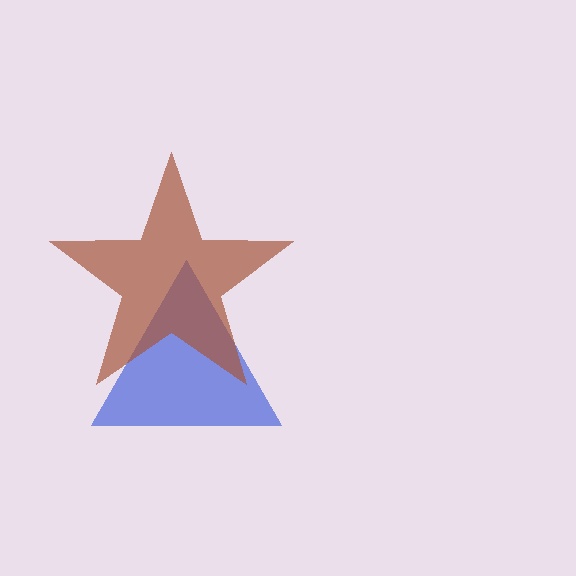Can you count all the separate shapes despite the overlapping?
Yes, there are 2 separate shapes.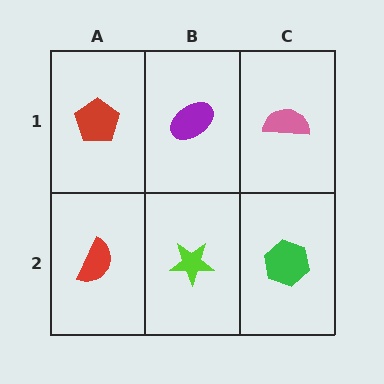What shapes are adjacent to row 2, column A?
A red pentagon (row 1, column A), a lime star (row 2, column B).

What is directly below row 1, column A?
A red semicircle.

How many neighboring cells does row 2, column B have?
3.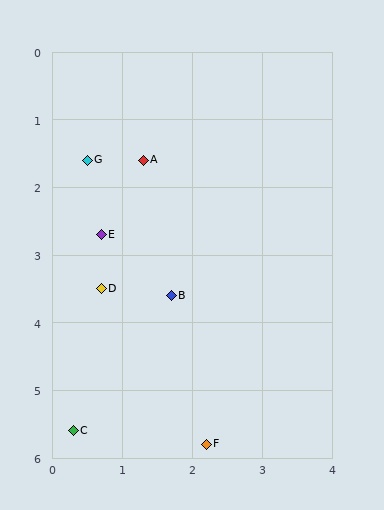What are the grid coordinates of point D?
Point D is at approximately (0.7, 3.5).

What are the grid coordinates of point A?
Point A is at approximately (1.3, 1.6).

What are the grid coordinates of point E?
Point E is at approximately (0.7, 2.7).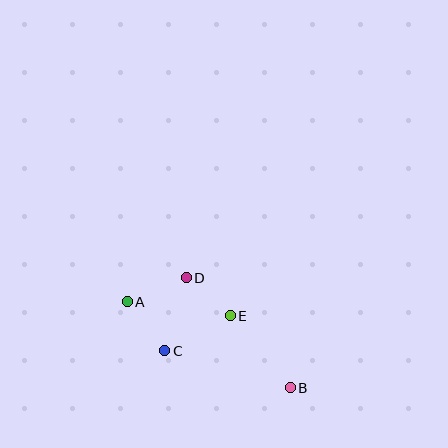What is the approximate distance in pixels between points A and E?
The distance between A and E is approximately 104 pixels.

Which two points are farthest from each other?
Points A and B are farthest from each other.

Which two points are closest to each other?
Points D and E are closest to each other.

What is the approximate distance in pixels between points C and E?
The distance between C and E is approximately 74 pixels.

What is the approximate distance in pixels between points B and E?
The distance between B and E is approximately 94 pixels.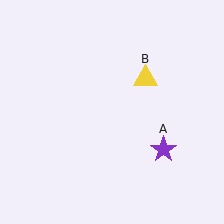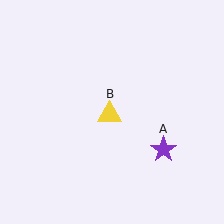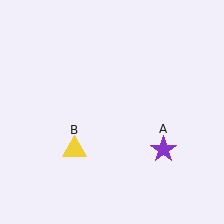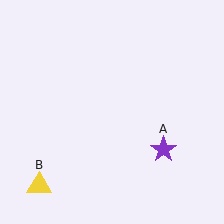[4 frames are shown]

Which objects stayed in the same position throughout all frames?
Purple star (object A) remained stationary.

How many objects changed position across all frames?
1 object changed position: yellow triangle (object B).